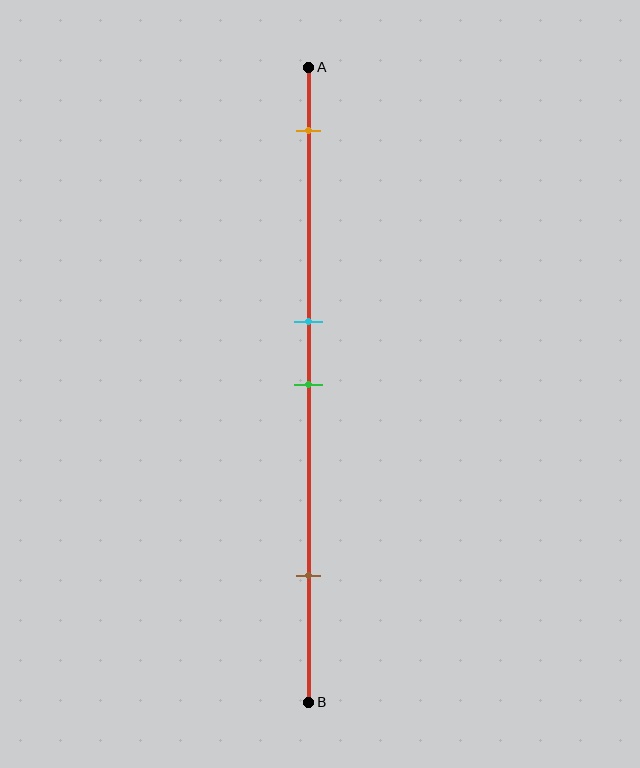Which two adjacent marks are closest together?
The cyan and green marks are the closest adjacent pair.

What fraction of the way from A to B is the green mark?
The green mark is approximately 50% (0.5) of the way from A to B.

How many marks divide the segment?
There are 4 marks dividing the segment.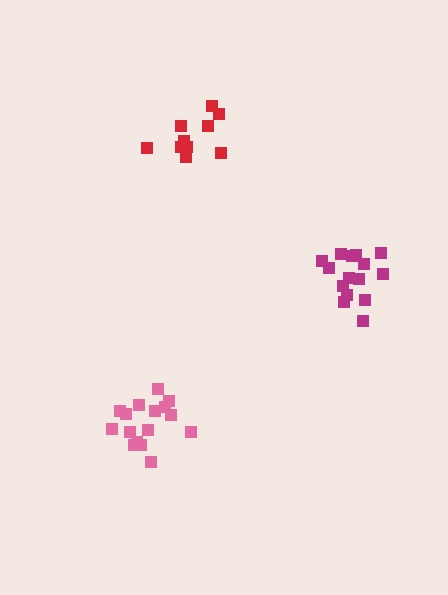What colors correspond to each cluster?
The clusters are colored: pink, magenta, red.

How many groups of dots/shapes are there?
There are 3 groups.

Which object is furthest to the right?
The magenta cluster is rightmost.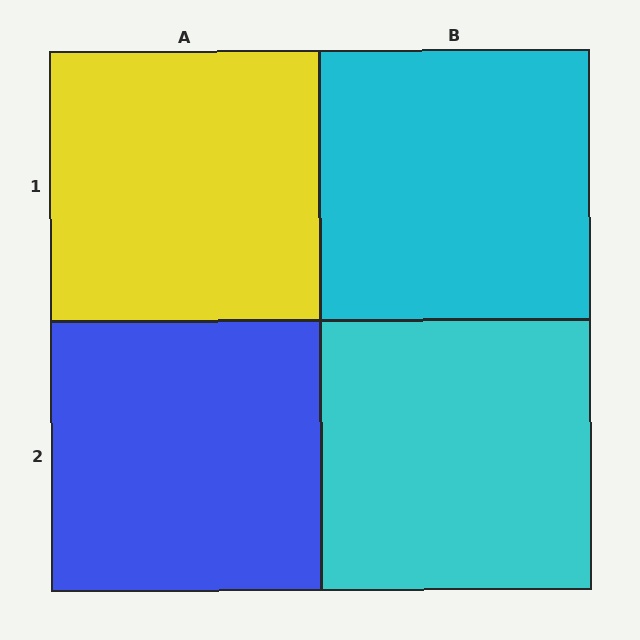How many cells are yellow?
1 cell is yellow.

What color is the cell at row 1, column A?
Yellow.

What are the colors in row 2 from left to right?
Blue, cyan.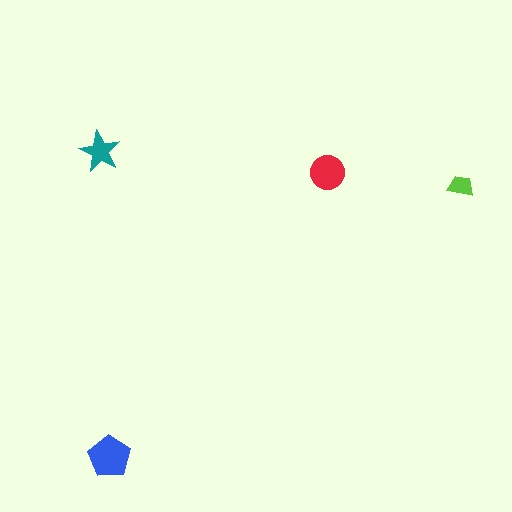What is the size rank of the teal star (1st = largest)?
3rd.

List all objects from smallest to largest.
The lime trapezoid, the teal star, the red circle, the blue pentagon.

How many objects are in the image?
There are 4 objects in the image.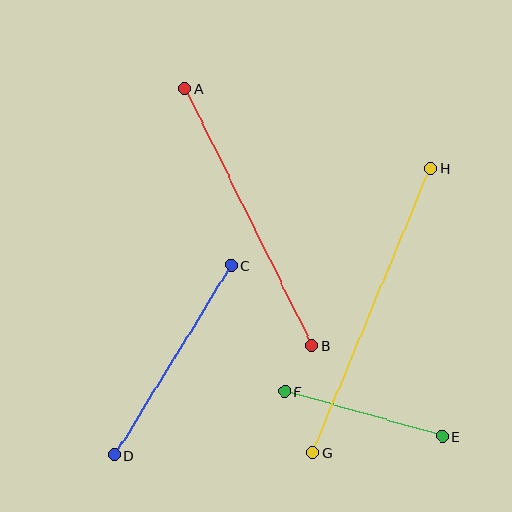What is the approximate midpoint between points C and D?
The midpoint is at approximately (173, 360) pixels.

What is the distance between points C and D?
The distance is approximately 223 pixels.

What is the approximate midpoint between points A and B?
The midpoint is at approximately (249, 217) pixels.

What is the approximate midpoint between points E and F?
The midpoint is at approximately (363, 414) pixels.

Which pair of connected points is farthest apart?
Points G and H are farthest apart.